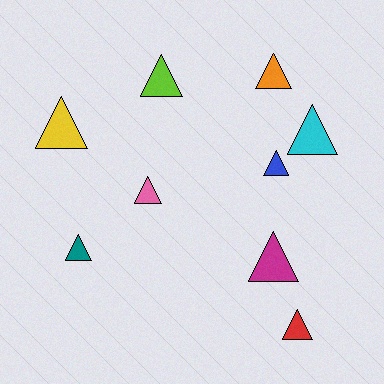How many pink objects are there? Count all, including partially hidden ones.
There is 1 pink object.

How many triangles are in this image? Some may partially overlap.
There are 9 triangles.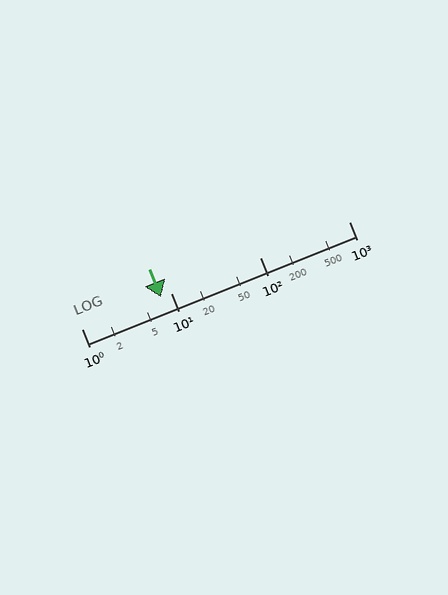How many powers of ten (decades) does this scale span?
The scale spans 3 decades, from 1 to 1000.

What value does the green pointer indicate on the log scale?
The pointer indicates approximately 7.7.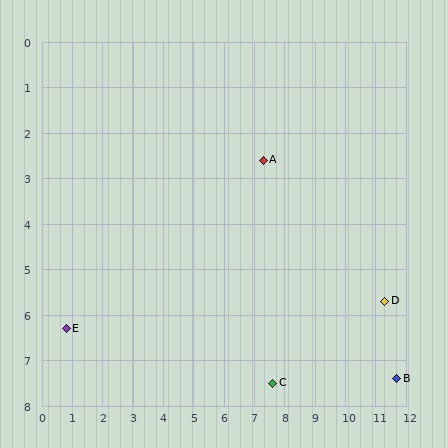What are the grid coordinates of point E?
Point E is at approximately (0.8, 6.3).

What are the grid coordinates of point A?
Point A is at approximately (7.3, 2.6).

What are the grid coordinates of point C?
Point C is at approximately (7.6, 7.5).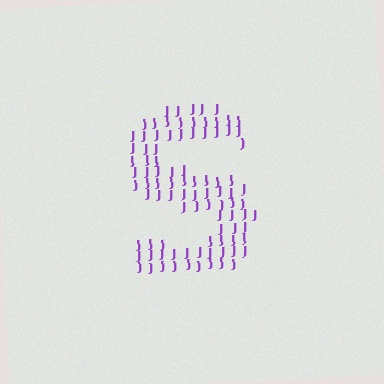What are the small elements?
The small elements are letter J's.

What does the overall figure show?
The overall figure shows the letter S.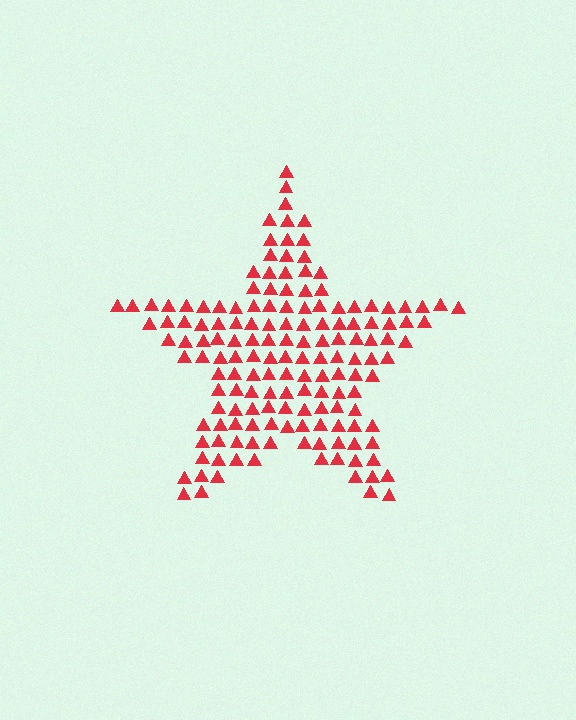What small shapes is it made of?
It is made of small triangles.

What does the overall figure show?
The overall figure shows a star.